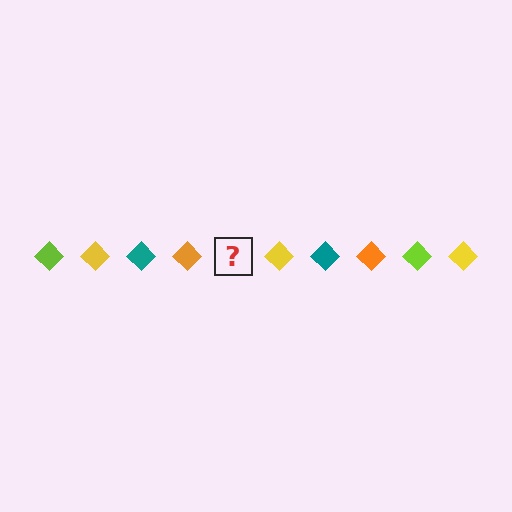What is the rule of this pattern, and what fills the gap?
The rule is that the pattern cycles through lime, yellow, teal, orange diamonds. The gap should be filled with a lime diamond.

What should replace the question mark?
The question mark should be replaced with a lime diamond.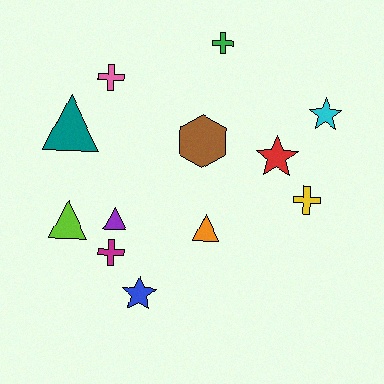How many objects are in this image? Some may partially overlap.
There are 12 objects.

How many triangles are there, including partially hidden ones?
There are 4 triangles.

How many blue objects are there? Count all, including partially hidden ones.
There is 1 blue object.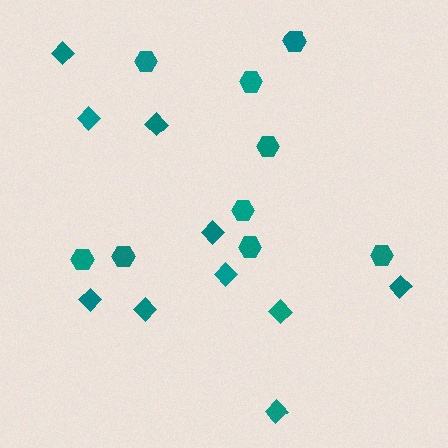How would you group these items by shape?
There are 2 groups: one group of hexagons (9) and one group of diamonds (10).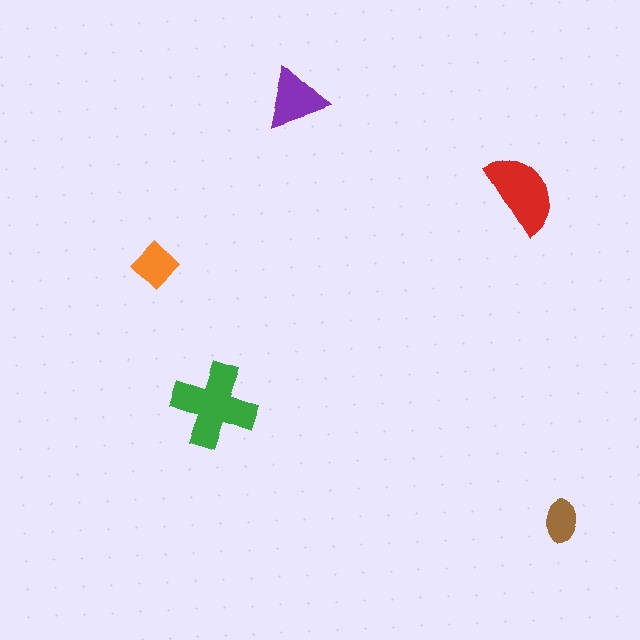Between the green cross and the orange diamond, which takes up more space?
The green cross.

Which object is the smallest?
The brown ellipse.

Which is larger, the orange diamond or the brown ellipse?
The orange diamond.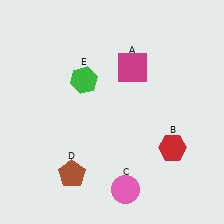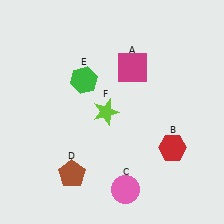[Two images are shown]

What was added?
A lime star (F) was added in Image 2.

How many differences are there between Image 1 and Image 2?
There is 1 difference between the two images.